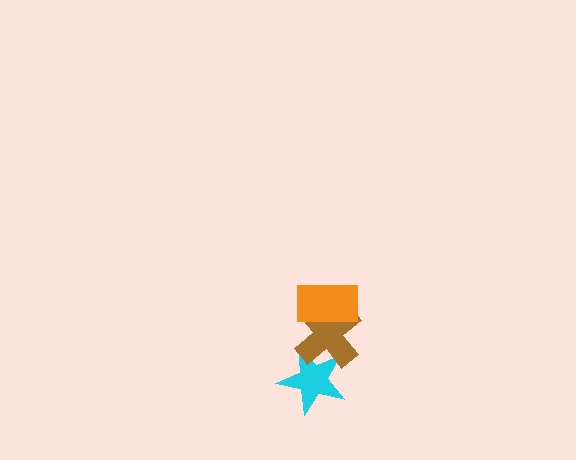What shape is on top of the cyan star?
The brown cross is on top of the cyan star.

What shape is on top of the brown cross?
The orange rectangle is on top of the brown cross.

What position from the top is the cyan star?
The cyan star is 3rd from the top.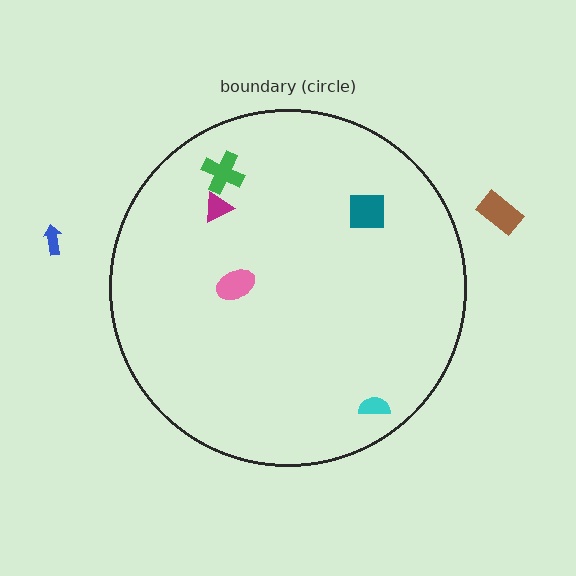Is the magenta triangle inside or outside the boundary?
Inside.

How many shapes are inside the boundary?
5 inside, 2 outside.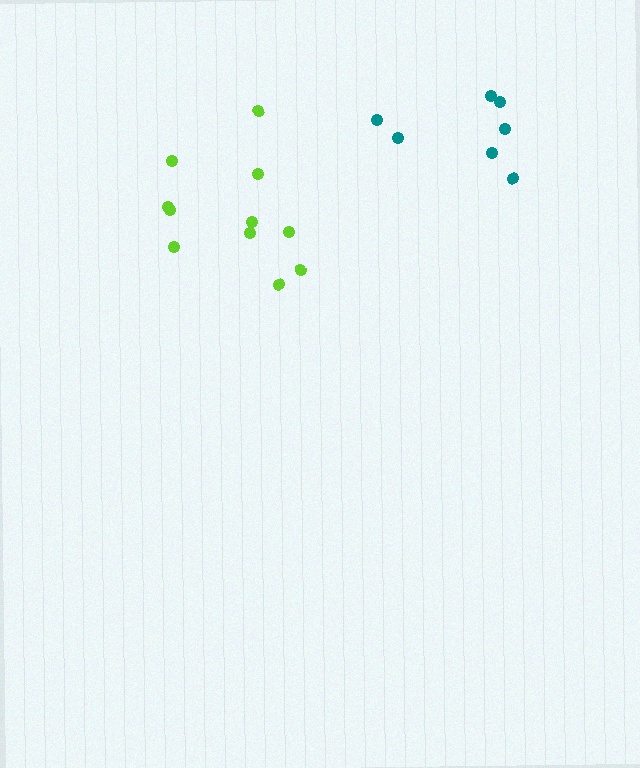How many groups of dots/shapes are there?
There are 2 groups.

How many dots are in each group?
Group 1: 11 dots, Group 2: 7 dots (18 total).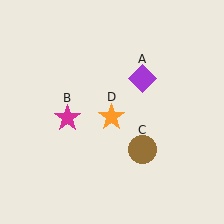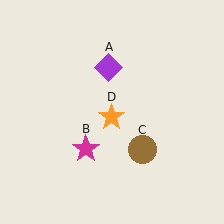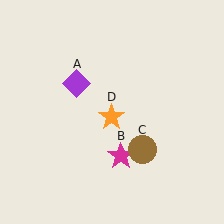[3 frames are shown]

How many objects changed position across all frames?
2 objects changed position: purple diamond (object A), magenta star (object B).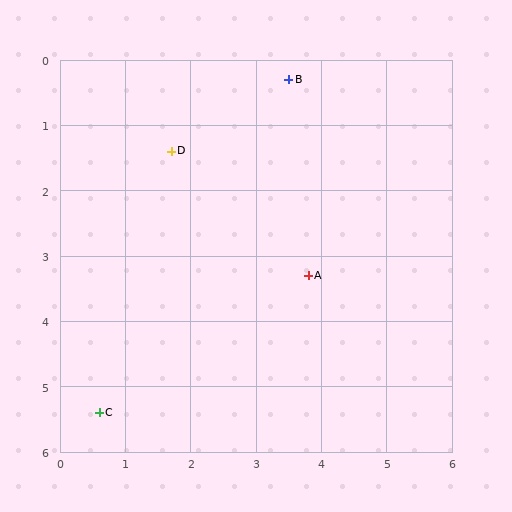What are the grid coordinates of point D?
Point D is at approximately (1.7, 1.4).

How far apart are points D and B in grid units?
Points D and B are about 2.1 grid units apart.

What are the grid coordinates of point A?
Point A is at approximately (3.8, 3.3).